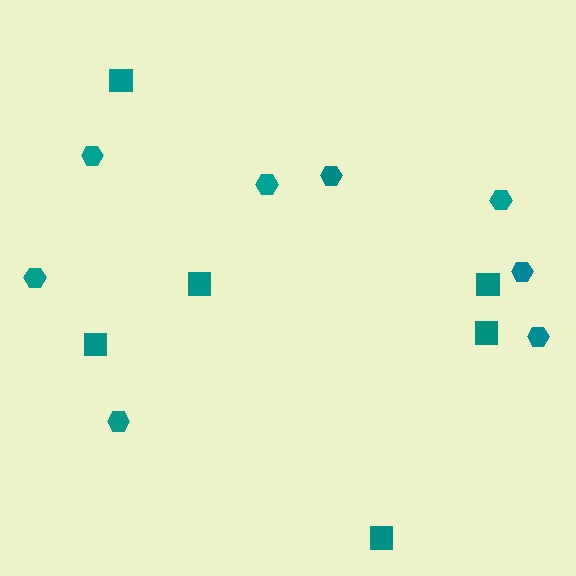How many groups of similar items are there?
There are 2 groups: one group of hexagons (8) and one group of squares (6).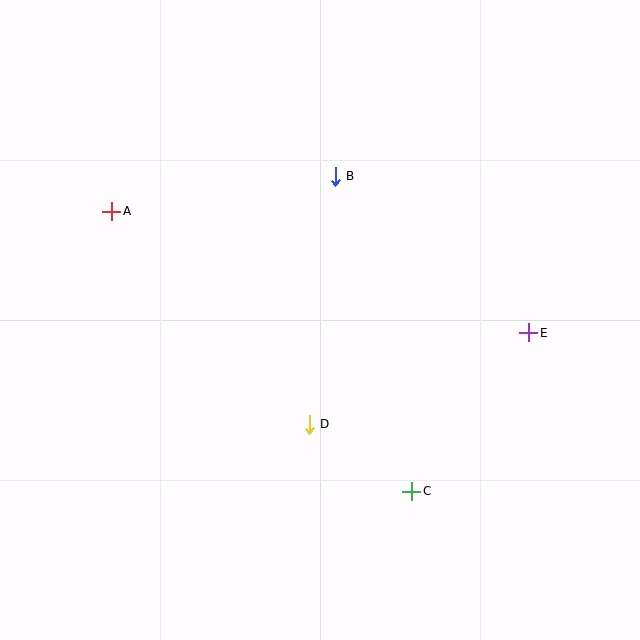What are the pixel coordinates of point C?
Point C is at (412, 491).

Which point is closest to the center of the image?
Point D at (309, 424) is closest to the center.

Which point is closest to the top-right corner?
Point E is closest to the top-right corner.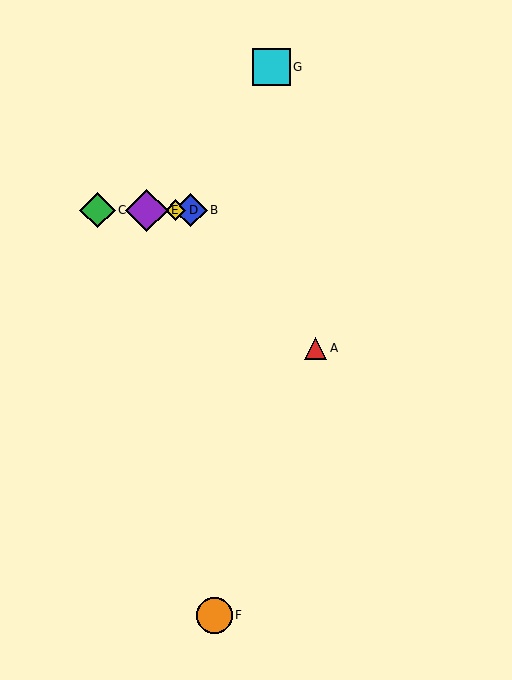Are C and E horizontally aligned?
Yes, both are at y≈210.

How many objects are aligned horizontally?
4 objects (B, C, D, E) are aligned horizontally.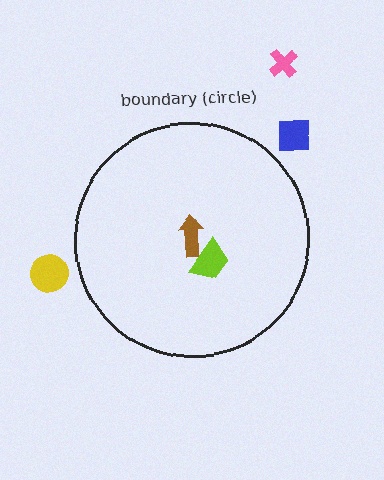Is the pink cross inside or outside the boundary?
Outside.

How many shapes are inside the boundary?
2 inside, 3 outside.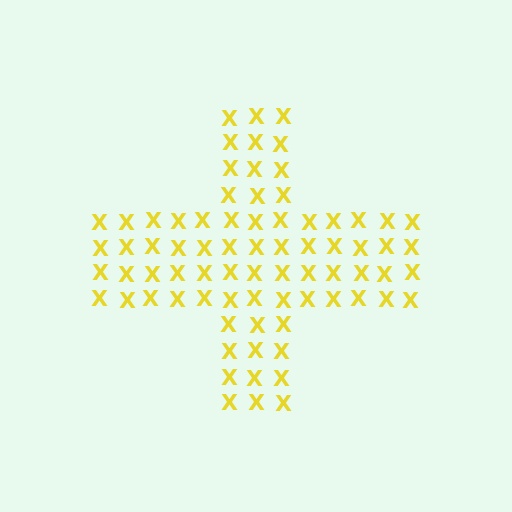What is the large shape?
The large shape is a cross.